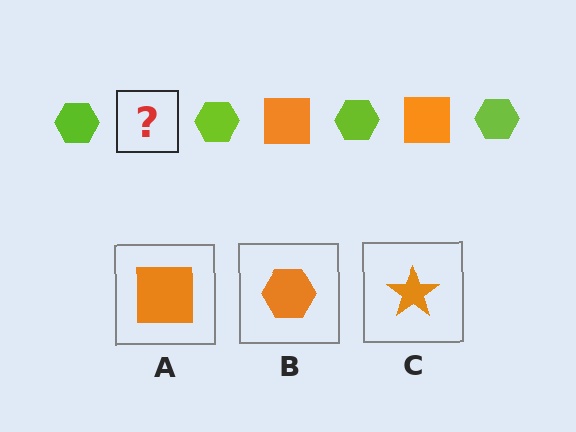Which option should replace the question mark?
Option A.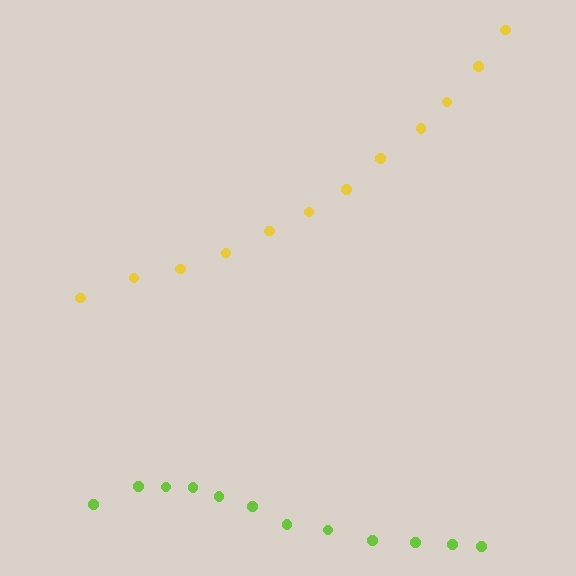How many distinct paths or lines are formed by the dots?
There are 2 distinct paths.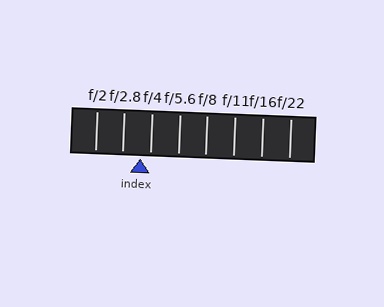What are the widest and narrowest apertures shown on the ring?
The widest aperture shown is f/2 and the narrowest is f/22.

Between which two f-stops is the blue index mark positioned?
The index mark is between f/2.8 and f/4.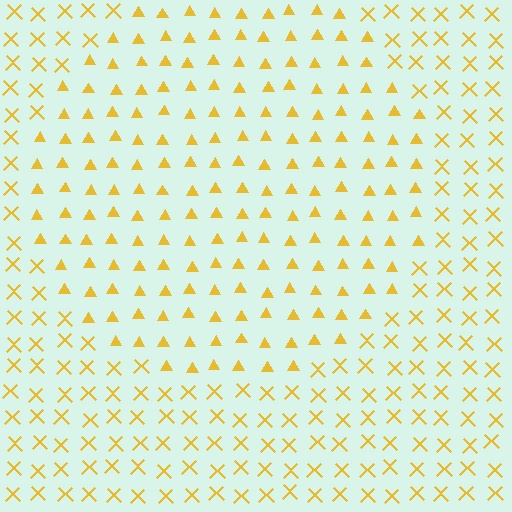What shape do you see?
I see a circle.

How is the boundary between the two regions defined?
The boundary is defined by a change in element shape: triangles inside vs. X marks outside. All elements share the same color and spacing.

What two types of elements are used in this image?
The image uses triangles inside the circle region and X marks outside it.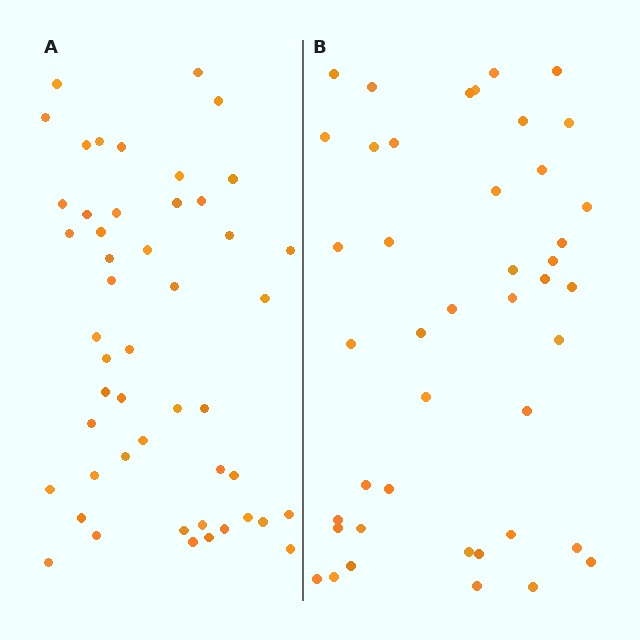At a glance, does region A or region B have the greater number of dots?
Region A (the left region) has more dots.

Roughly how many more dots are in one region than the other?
Region A has about 6 more dots than region B.